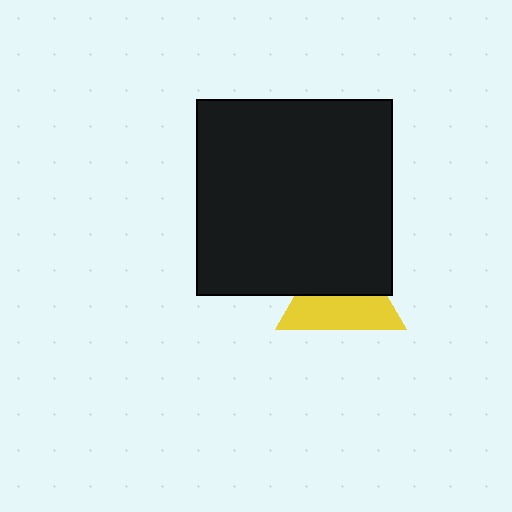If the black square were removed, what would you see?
You would see the complete yellow triangle.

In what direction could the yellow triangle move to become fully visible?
The yellow triangle could move down. That would shift it out from behind the black square entirely.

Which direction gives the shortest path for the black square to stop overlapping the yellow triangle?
Moving up gives the shortest separation.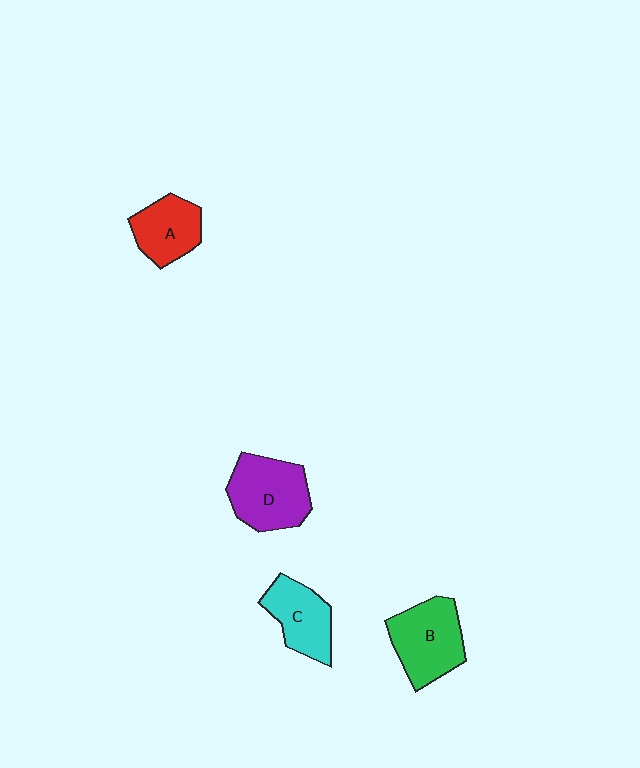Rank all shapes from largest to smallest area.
From largest to smallest: D (purple), B (green), C (cyan), A (red).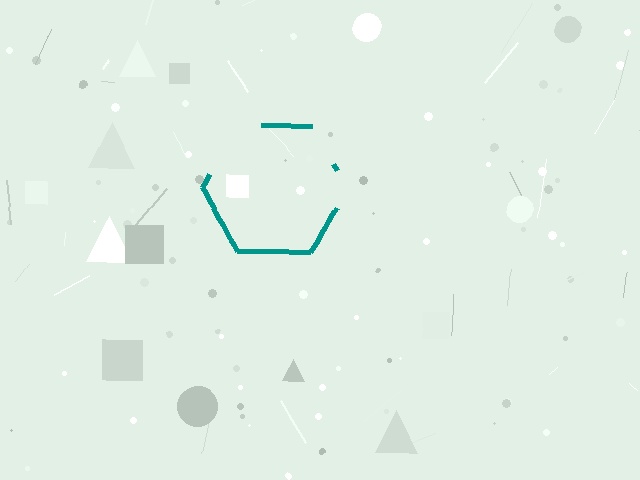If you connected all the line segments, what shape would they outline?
They would outline a hexagon.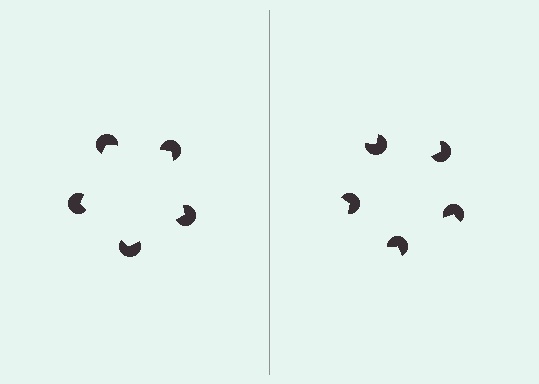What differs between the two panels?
The pac-man discs are positioned identically on both sides; only the wedge orientations differ. On the left they align to a pentagon; on the right they are misaligned.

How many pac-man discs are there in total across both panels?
10 — 5 on each side.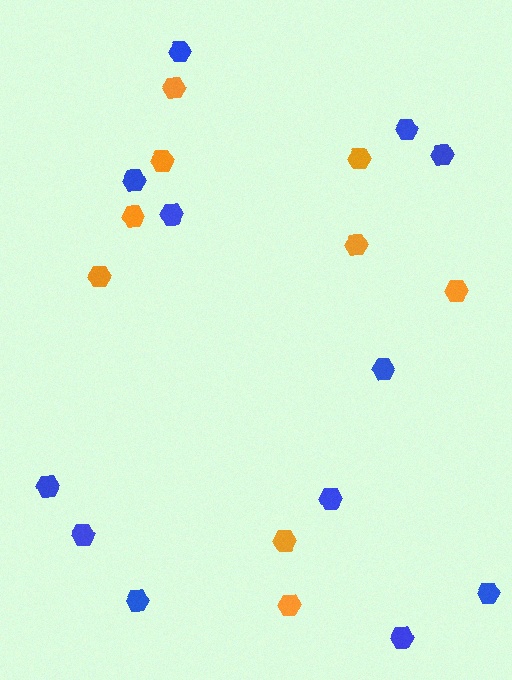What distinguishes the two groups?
There are 2 groups: one group of blue hexagons (12) and one group of orange hexagons (9).